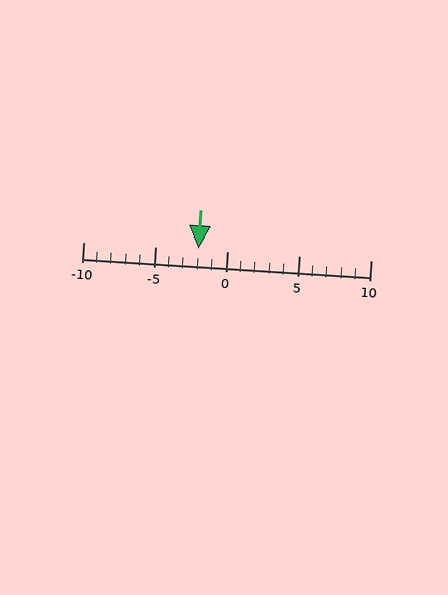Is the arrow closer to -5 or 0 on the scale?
The arrow is closer to 0.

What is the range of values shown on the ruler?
The ruler shows values from -10 to 10.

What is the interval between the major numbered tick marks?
The major tick marks are spaced 5 units apart.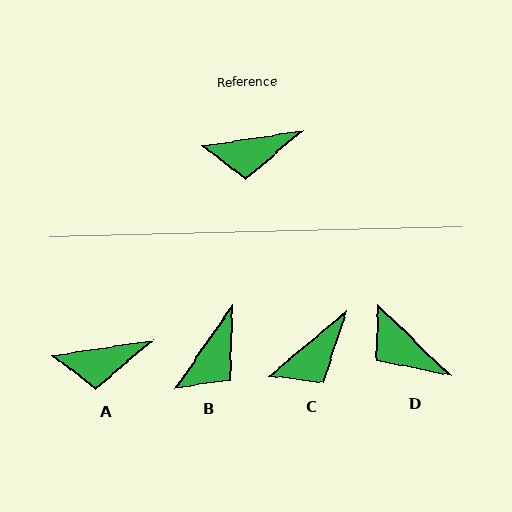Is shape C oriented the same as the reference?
No, it is off by about 32 degrees.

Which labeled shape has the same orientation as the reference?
A.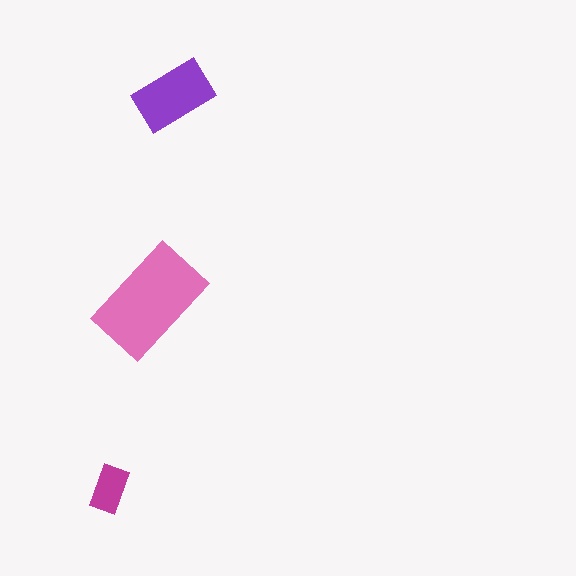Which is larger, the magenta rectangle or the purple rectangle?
The purple one.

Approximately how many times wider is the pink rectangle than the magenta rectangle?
About 2.5 times wider.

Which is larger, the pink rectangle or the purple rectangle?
The pink one.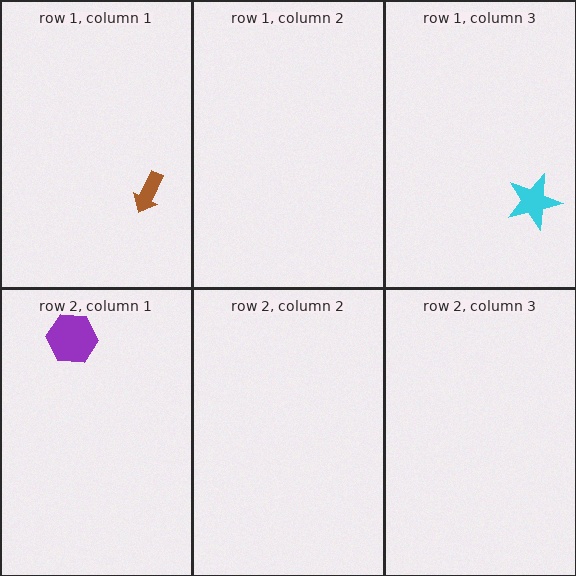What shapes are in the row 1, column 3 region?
The cyan star.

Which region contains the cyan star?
The row 1, column 3 region.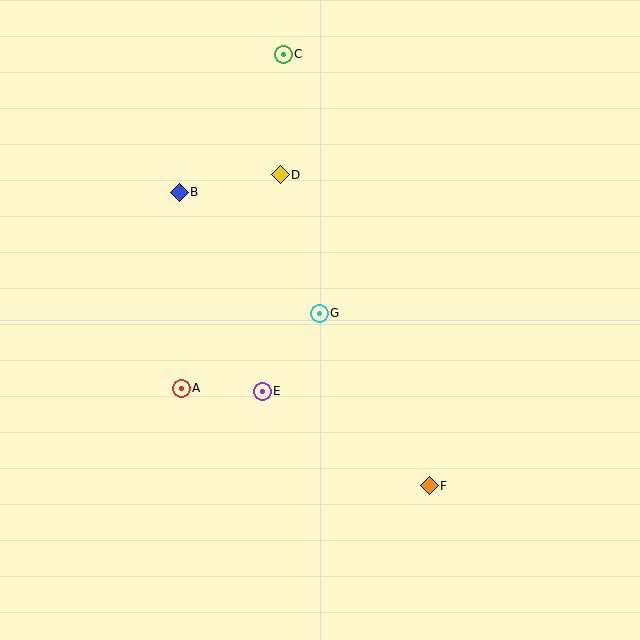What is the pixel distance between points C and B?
The distance between C and B is 173 pixels.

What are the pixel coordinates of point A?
Point A is at (181, 388).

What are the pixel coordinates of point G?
Point G is at (319, 313).